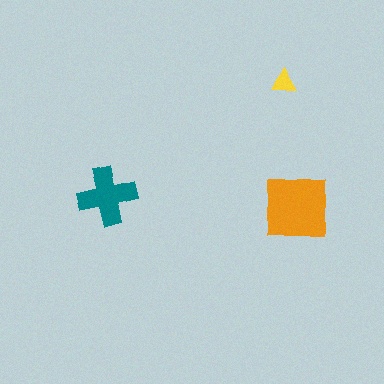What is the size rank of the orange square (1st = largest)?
1st.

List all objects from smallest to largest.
The yellow triangle, the teal cross, the orange square.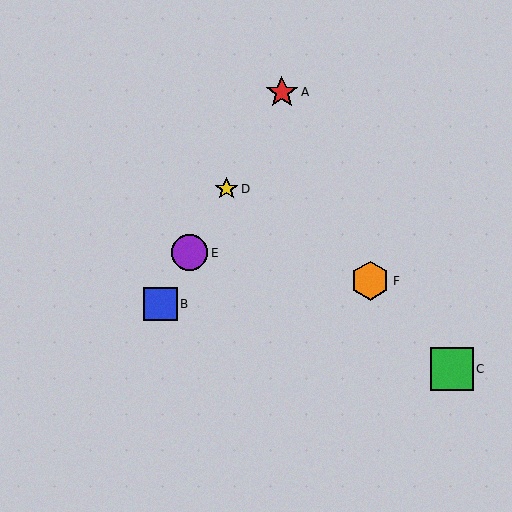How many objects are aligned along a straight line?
4 objects (A, B, D, E) are aligned along a straight line.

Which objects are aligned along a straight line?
Objects A, B, D, E are aligned along a straight line.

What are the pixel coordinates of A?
Object A is at (282, 92).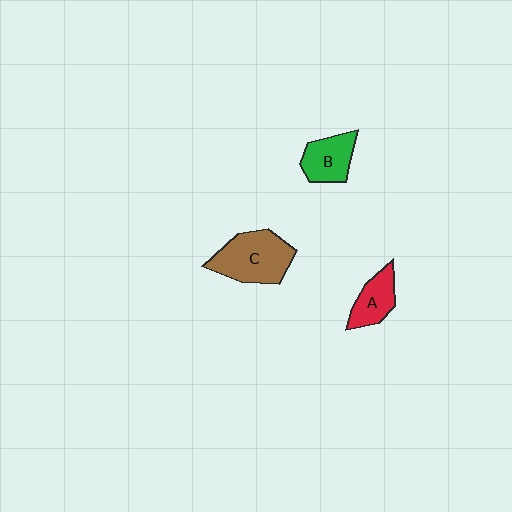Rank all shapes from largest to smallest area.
From largest to smallest: C (brown), B (green), A (red).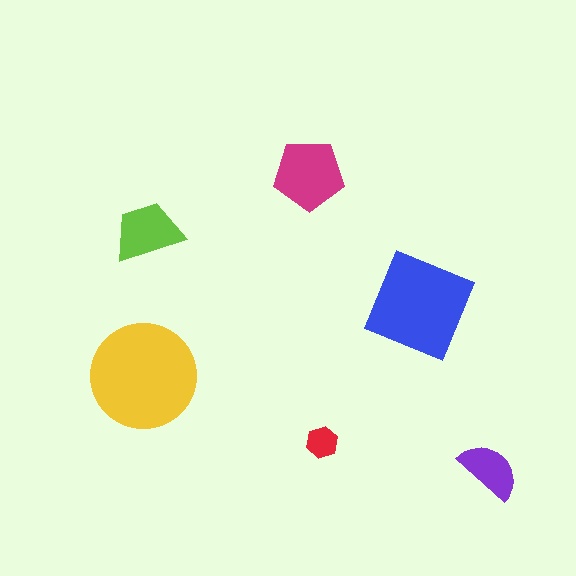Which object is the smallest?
The red hexagon.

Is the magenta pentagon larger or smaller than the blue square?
Smaller.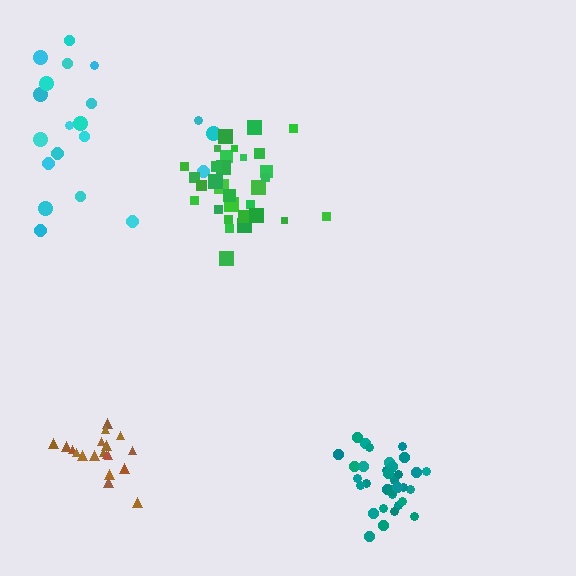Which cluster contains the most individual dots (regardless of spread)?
Teal (34).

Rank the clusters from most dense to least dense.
teal, brown, green, cyan.